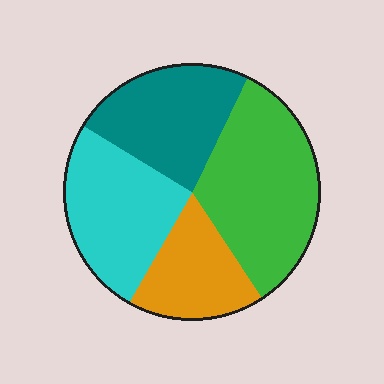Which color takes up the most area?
Green, at roughly 35%.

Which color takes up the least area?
Orange, at roughly 15%.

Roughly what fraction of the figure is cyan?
Cyan takes up between a sixth and a third of the figure.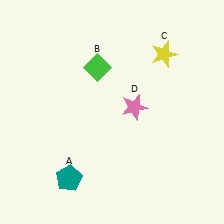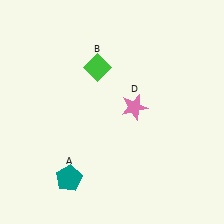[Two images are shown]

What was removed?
The yellow star (C) was removed in Image 2.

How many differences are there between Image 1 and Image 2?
There is 1 difference between the two images.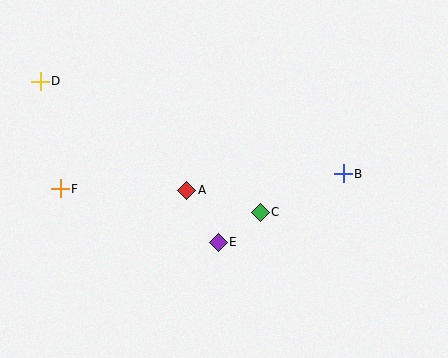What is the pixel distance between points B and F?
The distance between B and F is 283 pixels.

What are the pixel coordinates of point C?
Point C is at (260, 212).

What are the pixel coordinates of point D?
Point D is at (40, 81).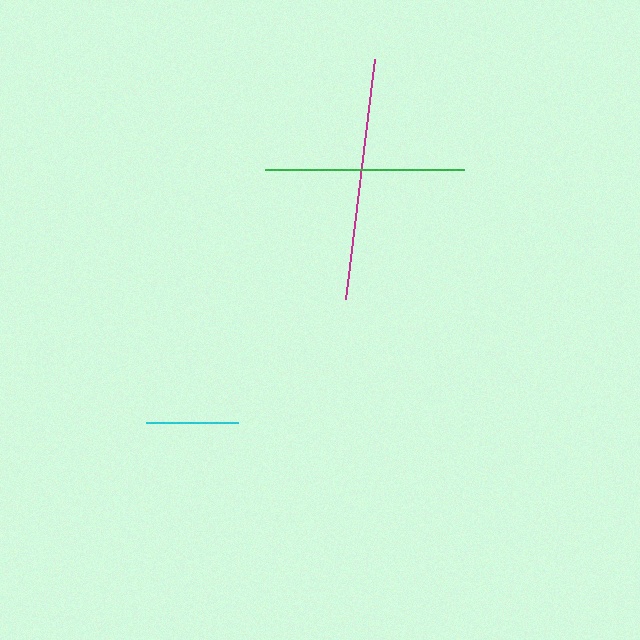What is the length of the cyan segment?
The cyan segment is approximately 92 pixels long.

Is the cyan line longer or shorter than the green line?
The green line is longer than the cyan line.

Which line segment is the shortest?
The cyan line is the shortest at approximately 92 pixels.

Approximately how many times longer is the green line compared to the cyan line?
The green line is approximately 2.2 times the length of the cyan line.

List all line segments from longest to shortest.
From longest to shortest: magenta, green, cyan.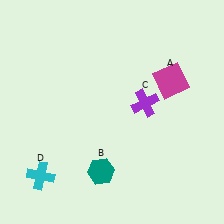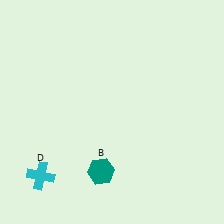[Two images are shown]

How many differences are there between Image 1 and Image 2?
There are 2 differences between the two images.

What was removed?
The purple cross (C), the magenta square (A) were removed in Image 2.